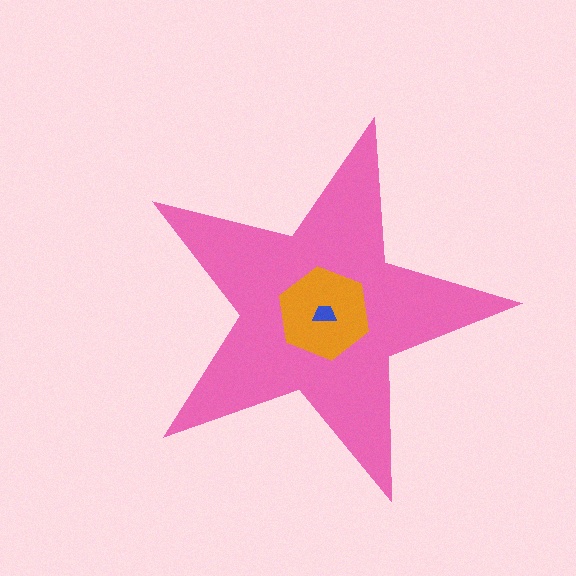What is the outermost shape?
The pink star.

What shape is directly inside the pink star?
The orange hexagon.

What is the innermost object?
The blue trapezoid.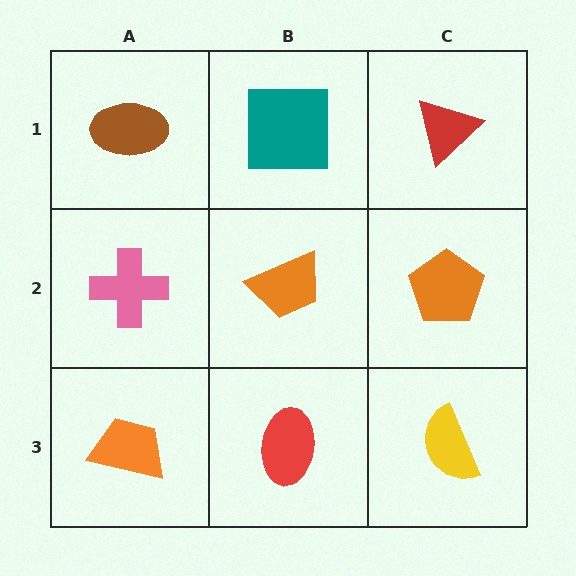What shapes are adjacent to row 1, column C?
An orange pentagon (row 2, column C), a teal square (row 1, column B).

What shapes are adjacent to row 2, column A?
A brown ellipse (row 1, column A), an orange trapezoid (row 3, column A), an orange trapezoid (row 2, column B).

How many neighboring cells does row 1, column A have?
2.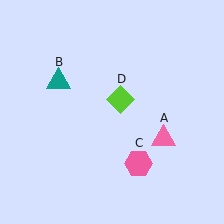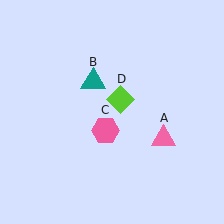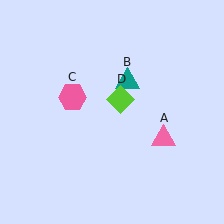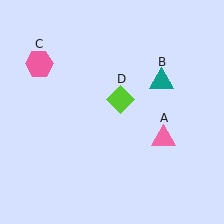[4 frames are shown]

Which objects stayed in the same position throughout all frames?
Pink triangle (object A) and lime diamond (object D) remained stationary.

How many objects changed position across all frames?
2 objects changed position: teal triangle (object B), pink hexagon (object C).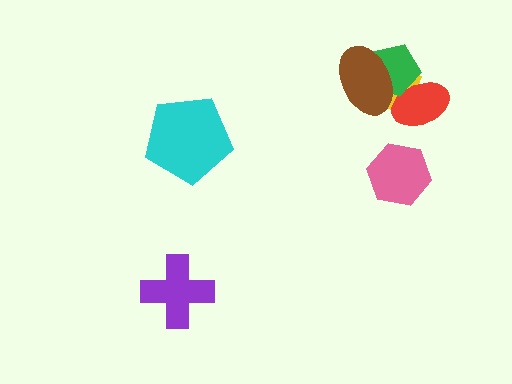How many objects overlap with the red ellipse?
3 objects overlap with the red ellipse.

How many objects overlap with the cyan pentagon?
0 objects overlap with the cyan pentagon.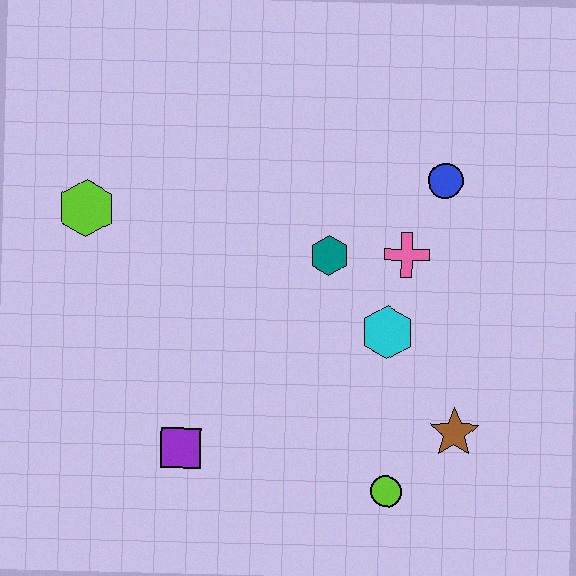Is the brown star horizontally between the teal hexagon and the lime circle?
No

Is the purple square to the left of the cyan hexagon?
Yes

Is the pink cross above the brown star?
Yes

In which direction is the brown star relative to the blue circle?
The brown star is below the blue circle.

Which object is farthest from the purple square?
The blue circle is farthest from the purple square.